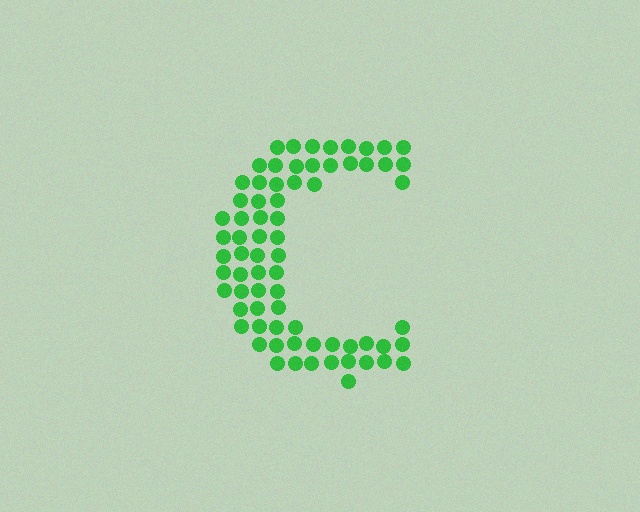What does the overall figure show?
The overall figure shows the letter C.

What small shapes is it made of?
It is made of small circles.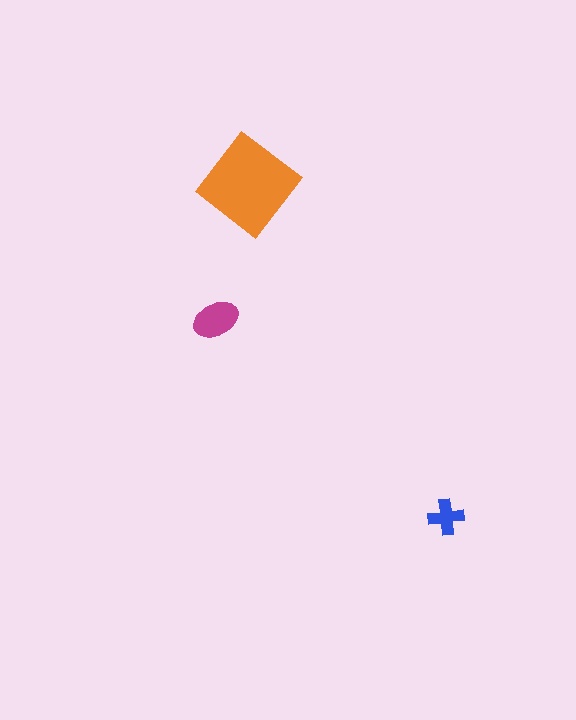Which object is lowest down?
The blue cross is bottommost.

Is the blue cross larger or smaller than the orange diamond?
Smaller.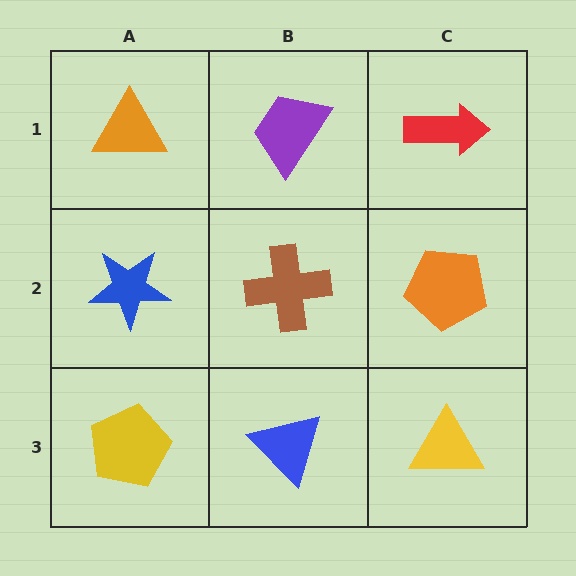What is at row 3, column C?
A yellow triangle.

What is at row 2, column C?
An orange pentagon.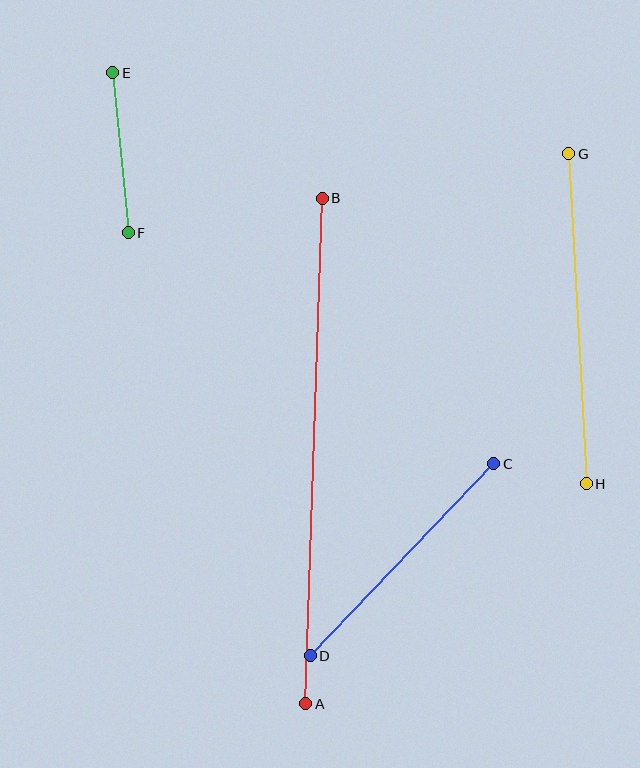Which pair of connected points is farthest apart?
Points A and B are farthest apart.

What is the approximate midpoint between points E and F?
The midpoint is at approximately (120, 153) pixels.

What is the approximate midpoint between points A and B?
The midpoint is at approximately (314, 451) pixels.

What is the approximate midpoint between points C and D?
The midpoint is at approximately (402, 560) pixels.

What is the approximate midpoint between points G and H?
The midpoint is at approximately (577, 319) pixels.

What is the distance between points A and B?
The distance is approximately 506 pixels.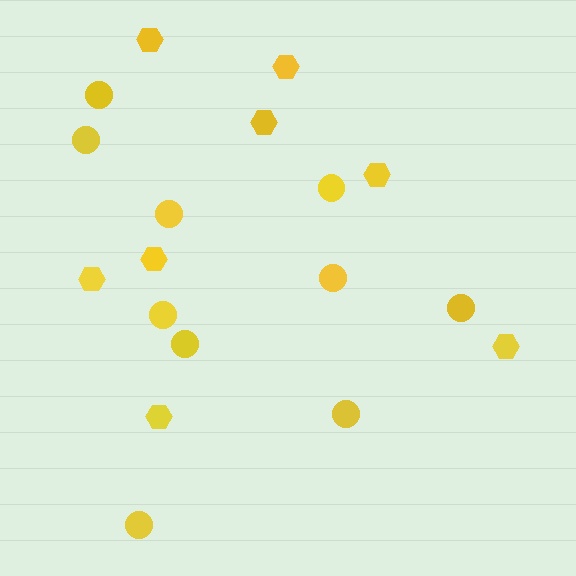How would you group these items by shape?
There are 2 groups: one group of hexagons (8) and one group of circles (10).